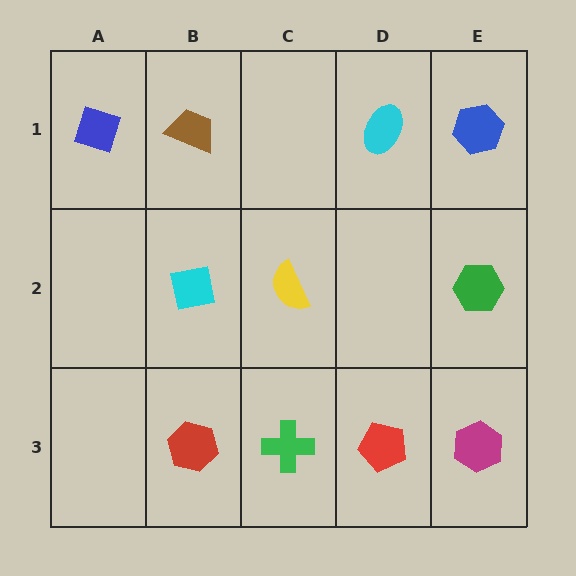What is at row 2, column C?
A yellow semicircle.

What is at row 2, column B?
A cyan square.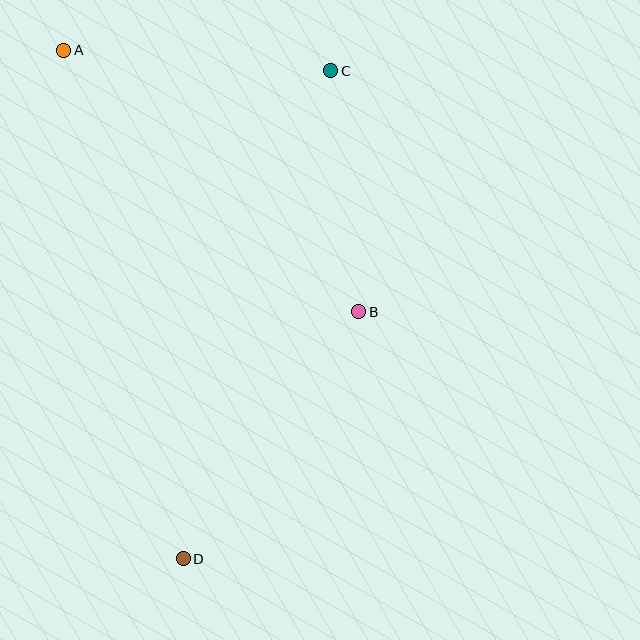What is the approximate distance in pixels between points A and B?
The distance between A and B is approximately 394 pixels.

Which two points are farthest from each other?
Points A and D are farthest from each other.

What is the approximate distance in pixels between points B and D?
The distance between B and D is approximately 303 pixels.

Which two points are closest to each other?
Points B and C are closest to each other.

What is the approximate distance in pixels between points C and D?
The distance between C and D is approximately 510 pixels.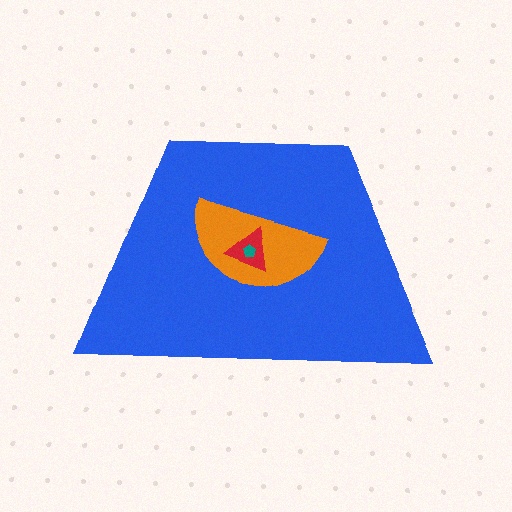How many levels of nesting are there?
4.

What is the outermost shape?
The blue trapezoid.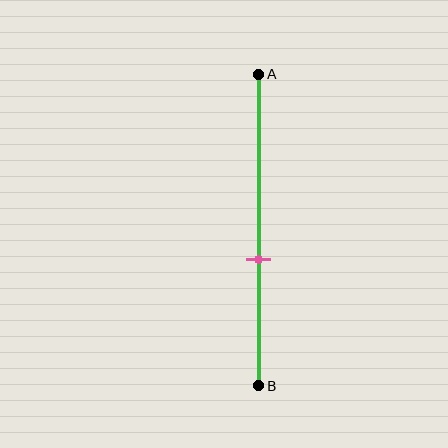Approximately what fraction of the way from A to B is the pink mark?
The pink mark is approximately 60% of the way from A to B.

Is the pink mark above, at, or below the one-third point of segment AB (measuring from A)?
The pink mark is below the one-third point of segment AB.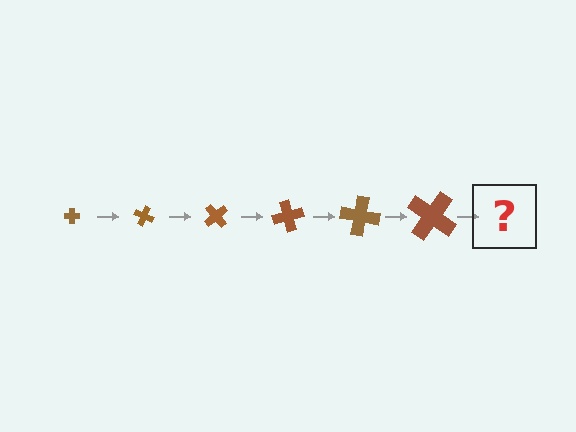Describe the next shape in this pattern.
It should be a cross, larger than the previous one and rotated 150 degrees from the start.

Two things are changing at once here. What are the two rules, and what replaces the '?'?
The two rules are that the cross grows larger each step and it rotates 25 degrees each step. The '?' should be a cross, larger than the previous one and rotated 150 degrees from the start.